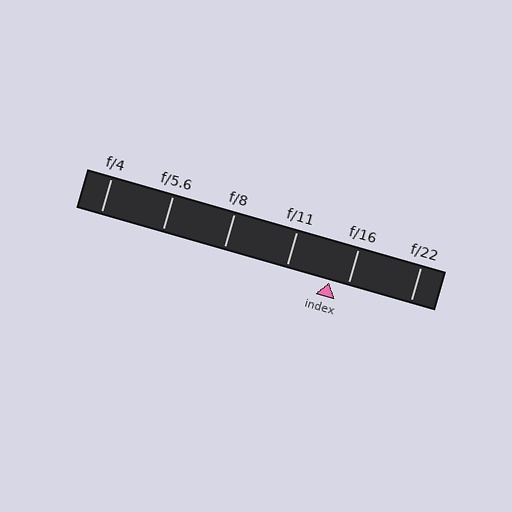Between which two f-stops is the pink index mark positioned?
The index mark is between f/11 and f/16.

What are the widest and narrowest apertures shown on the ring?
The widest aperture shown is f/4 and the narrowest is f/22.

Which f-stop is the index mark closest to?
The index mark is closest to f/16.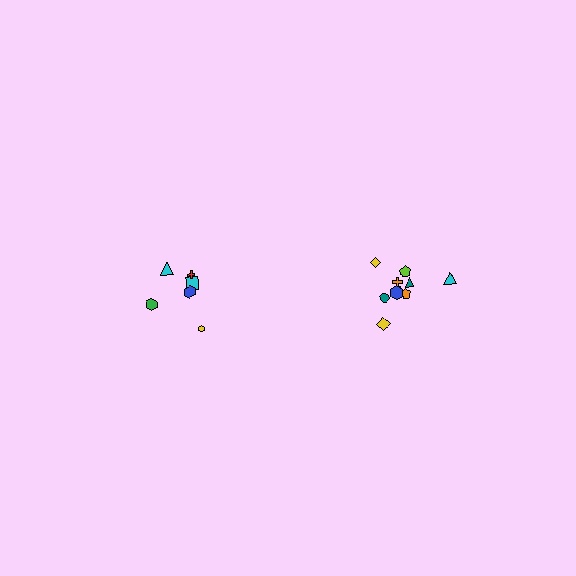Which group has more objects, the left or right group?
The right group.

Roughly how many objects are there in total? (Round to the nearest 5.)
Roughly 15 objects in total.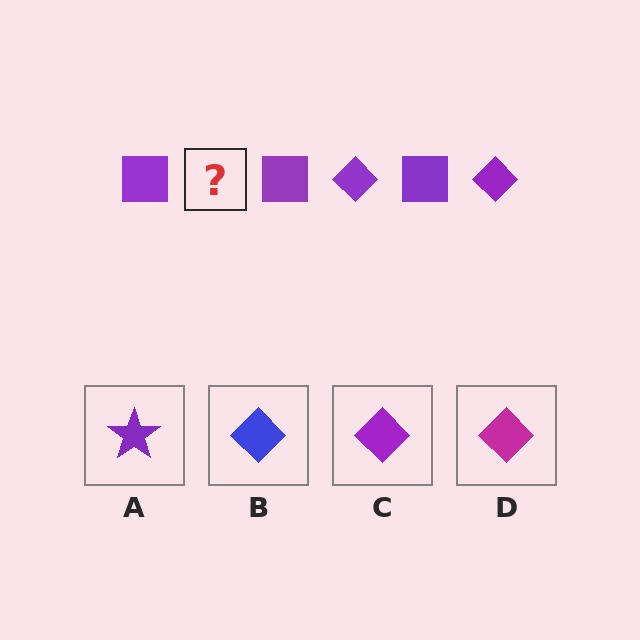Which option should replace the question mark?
Option C.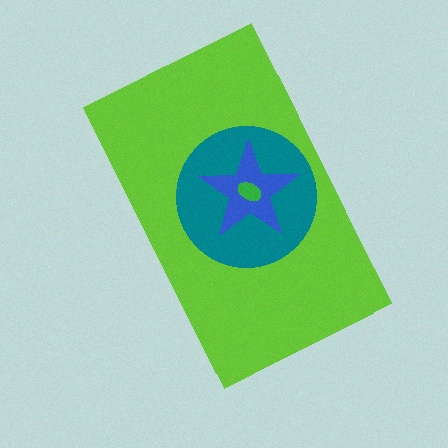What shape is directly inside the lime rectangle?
The teal circle.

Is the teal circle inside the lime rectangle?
Yes.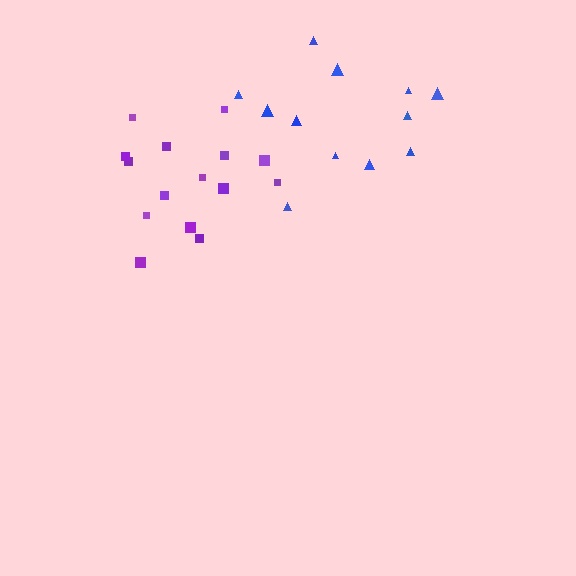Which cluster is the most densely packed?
Purple.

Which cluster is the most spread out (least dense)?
Blue.